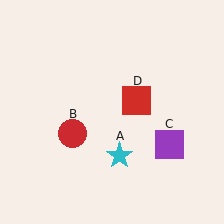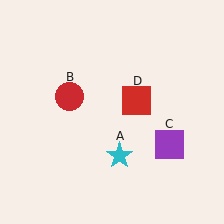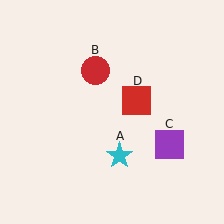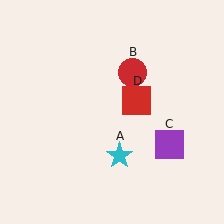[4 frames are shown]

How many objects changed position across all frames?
1 object changed position: red circle (object B).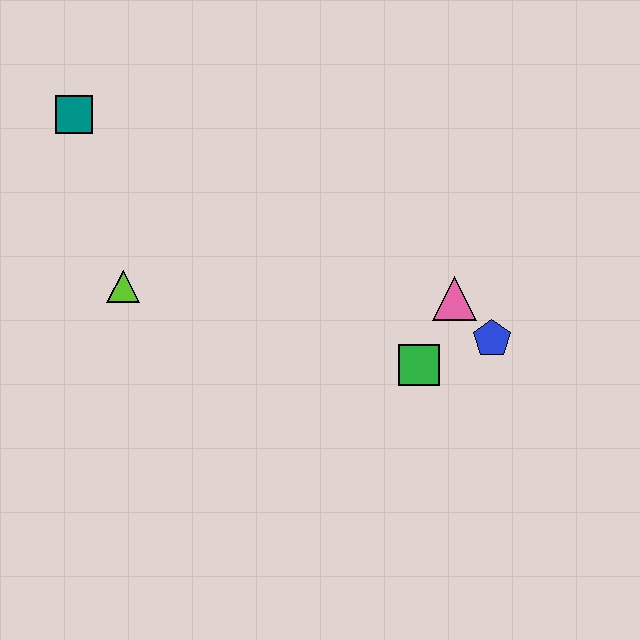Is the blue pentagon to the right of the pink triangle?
Yes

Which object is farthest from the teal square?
The blue pentagon is farthest from the teal square.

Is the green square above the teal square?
No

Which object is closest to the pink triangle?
The blue pentagon is closest to the pink triangle.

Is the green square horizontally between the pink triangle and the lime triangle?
Yes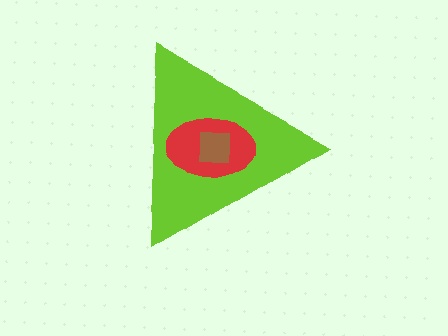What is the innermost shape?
The brown square.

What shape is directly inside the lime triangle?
The red ellipse.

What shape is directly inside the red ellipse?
The brown square.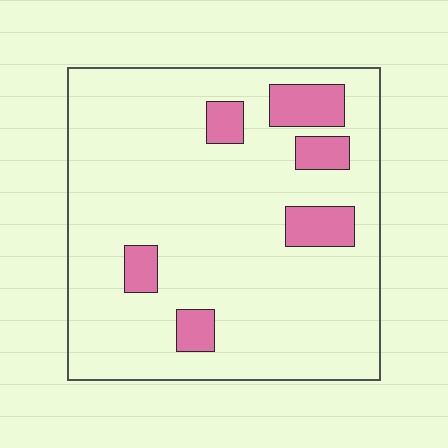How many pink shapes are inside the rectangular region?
6.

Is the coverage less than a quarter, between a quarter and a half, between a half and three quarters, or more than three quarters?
Less than a quarter.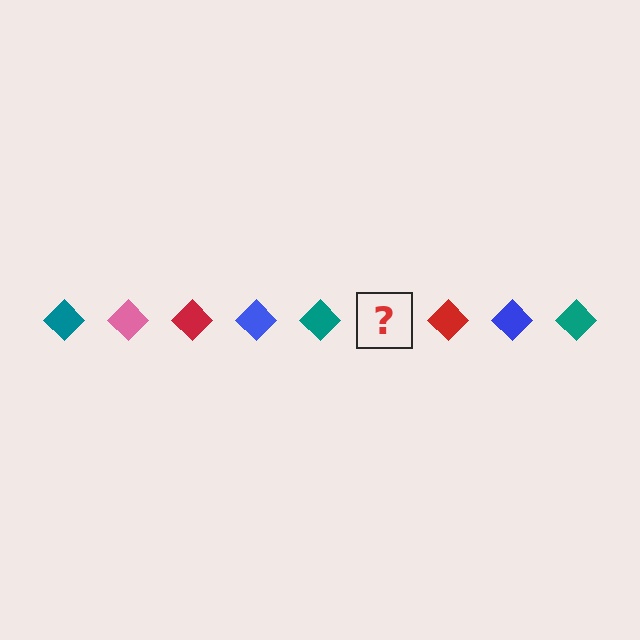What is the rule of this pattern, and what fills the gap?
The rule is that the pattern cycles through teal, pink, red, blue diamonds. The gap should be filled with a pink diamond.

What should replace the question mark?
The question mark should be replaced with a pink diamond.